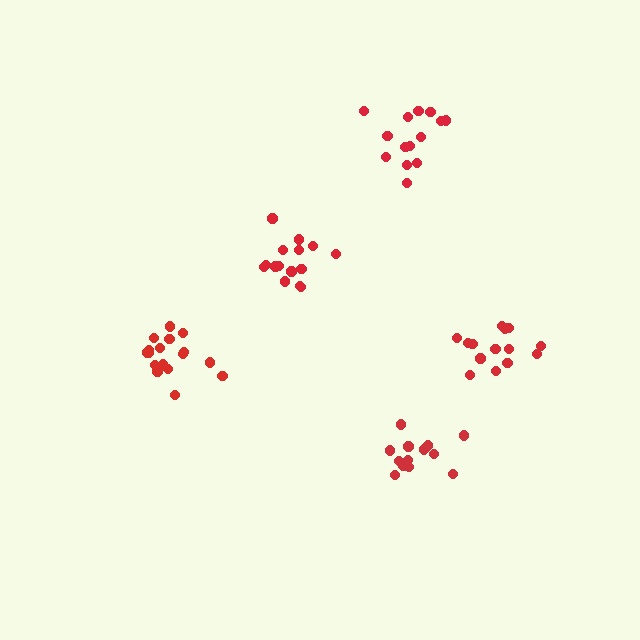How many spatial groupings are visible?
There are 5 spatial groupings.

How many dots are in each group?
Group 1: 13 dots, Group 2: 14 dots, Group 3: 14 dots, Group 4: 15 dots, Group 5: 17 dots (73 total).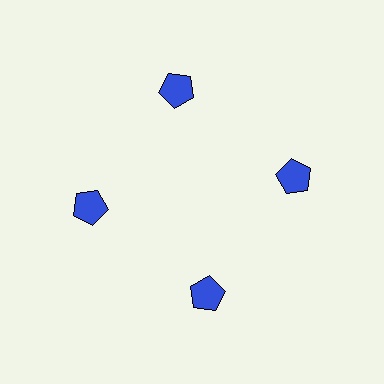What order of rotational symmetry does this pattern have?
This pattern has 4-fold rotational symmetry.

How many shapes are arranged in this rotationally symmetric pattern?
There are 4 shapes, arranged in 4 groups of 1.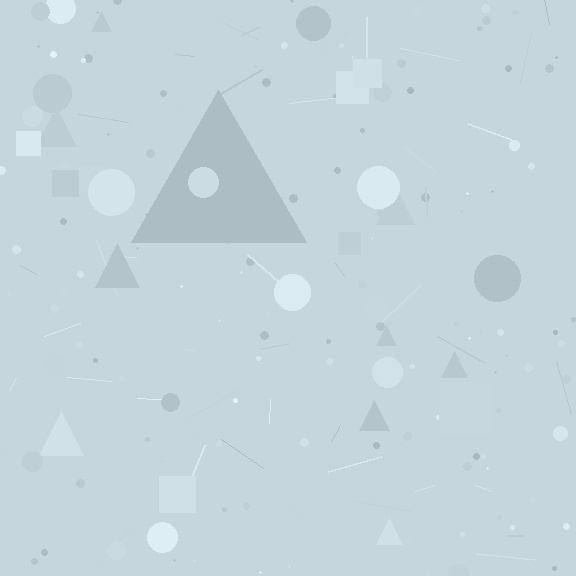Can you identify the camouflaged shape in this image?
The camouflaged shape is a triangle.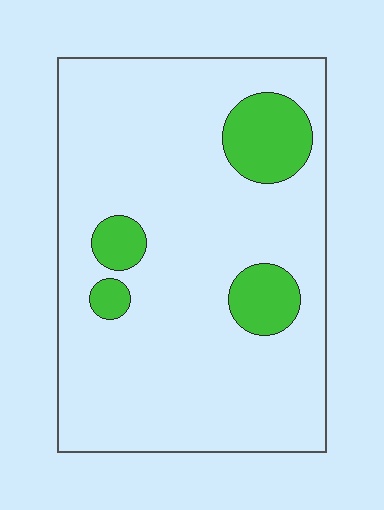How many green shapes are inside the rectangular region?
4.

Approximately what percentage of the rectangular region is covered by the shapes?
Approximately 15%.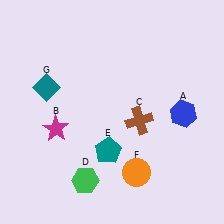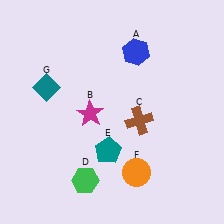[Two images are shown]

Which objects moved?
The objects that moved are: the blue hexagon (A), the magenta star (B).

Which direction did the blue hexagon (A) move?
The blue hexagon (A) moved up.